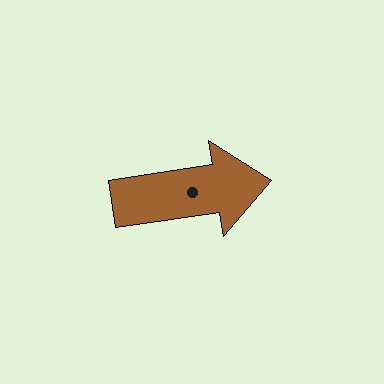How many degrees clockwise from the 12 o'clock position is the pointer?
Approximately 81 degrees.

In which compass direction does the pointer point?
East.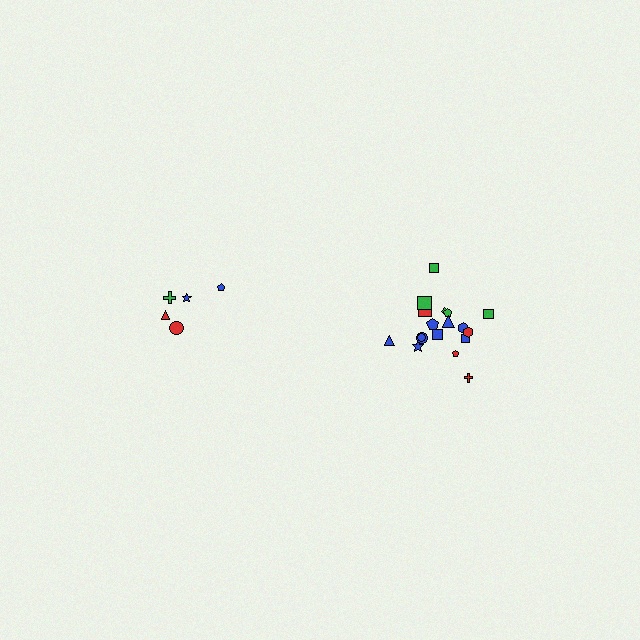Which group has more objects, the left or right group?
The right group.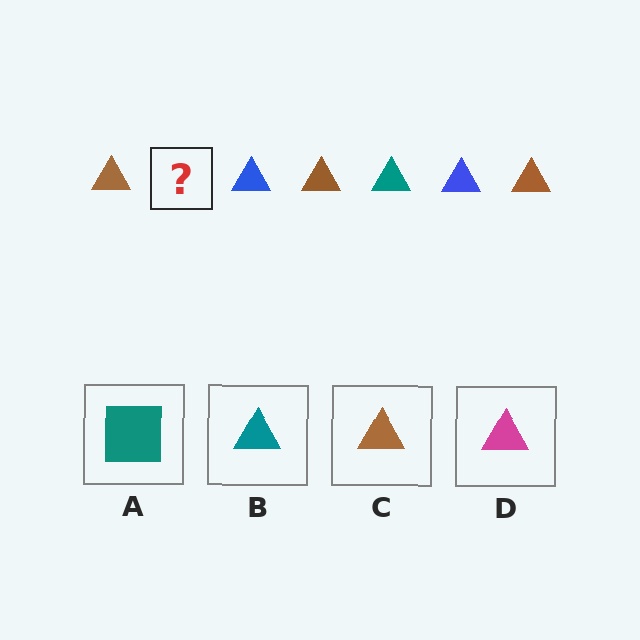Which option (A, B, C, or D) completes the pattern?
B.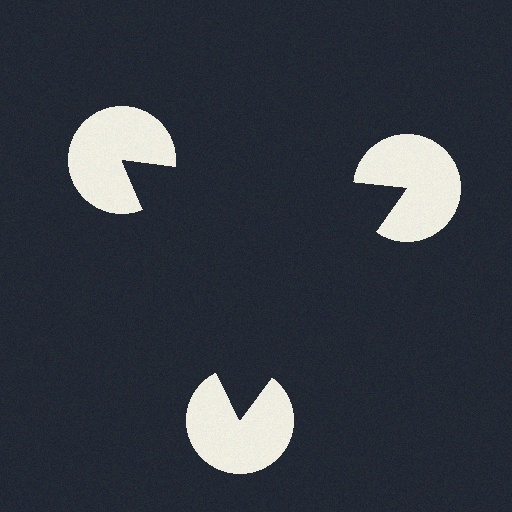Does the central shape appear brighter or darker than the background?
It typically appears slightly darker than the background, even though no actual brightness change is drawn.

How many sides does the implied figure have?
3 sides.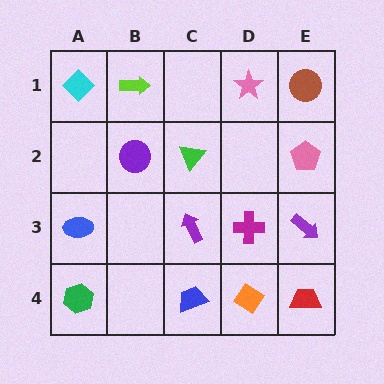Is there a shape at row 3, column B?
No, that cell is empty.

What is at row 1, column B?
A lime arrow.